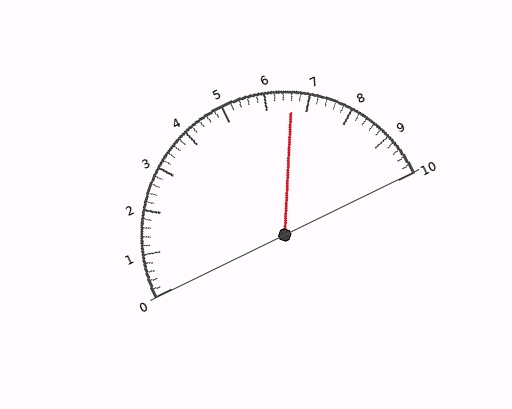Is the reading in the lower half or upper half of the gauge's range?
The reading is in the upper half of the range (0 to 10).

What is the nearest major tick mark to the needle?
The nearest major tick mark is 7.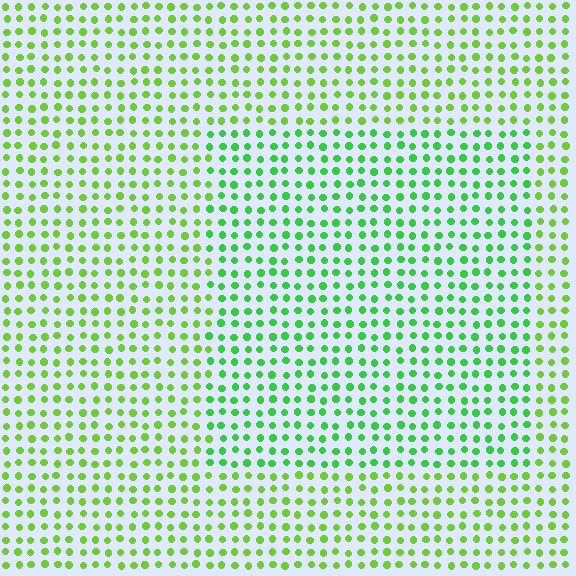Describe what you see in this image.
The image is filled with small lime elements in a uniform arrangement. A rectangle-shaped region is visible where the elements are tinted to a slightly different hue, forming a subtle color boundary.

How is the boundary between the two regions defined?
The boundary is defined purely by a slight shift in hue (about 27 degrees). Spacing, size, and orientation are identical on both sides.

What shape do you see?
I see a rectangle.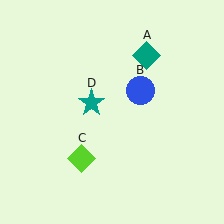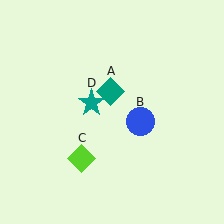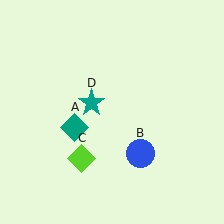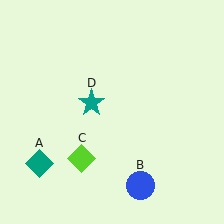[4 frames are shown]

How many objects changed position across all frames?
2 objects changed position: teal diamond (object A), blue circle (object B).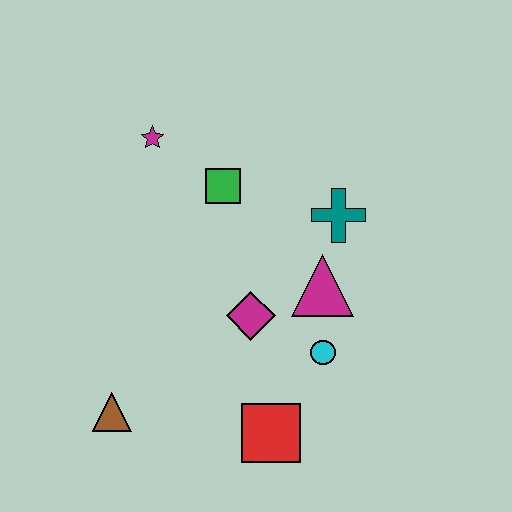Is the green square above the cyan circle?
Yes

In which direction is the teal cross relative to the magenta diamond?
The teal cross is above the magenta diamond.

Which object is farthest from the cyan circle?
The magenta star is farthest from the cyan circle.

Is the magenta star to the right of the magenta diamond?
No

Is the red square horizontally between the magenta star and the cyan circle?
Yes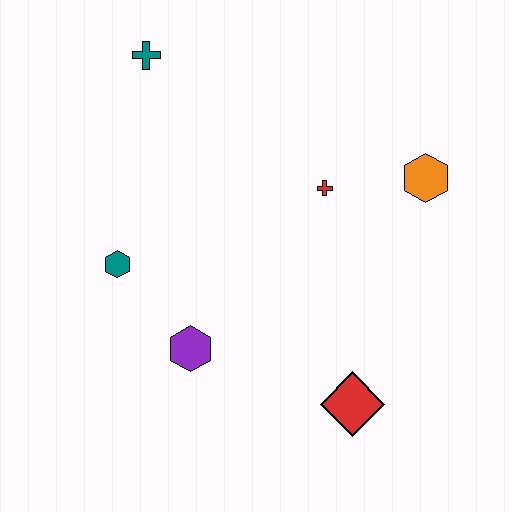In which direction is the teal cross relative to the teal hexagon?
The teal cross is above the teal hexagon.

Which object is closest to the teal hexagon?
The purple hexagon is closest to the teal hexagon.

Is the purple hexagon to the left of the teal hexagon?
No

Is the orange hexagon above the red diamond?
Yes